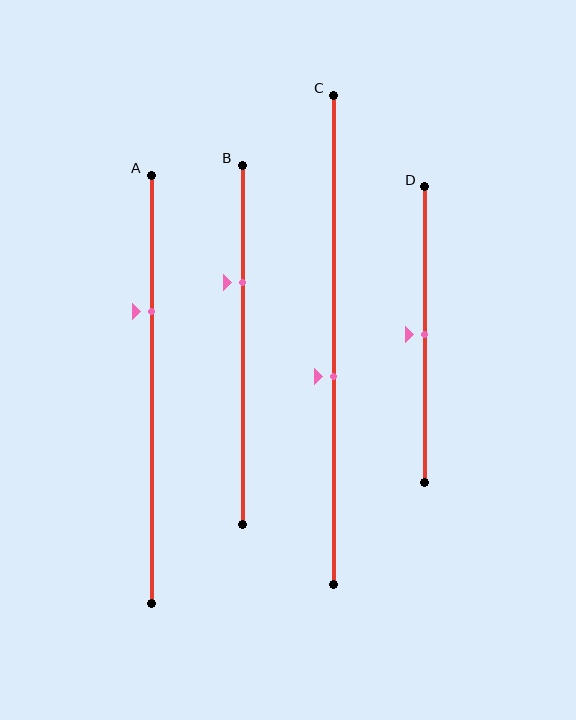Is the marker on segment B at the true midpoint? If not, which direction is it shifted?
No, the marker on segment B is shifted upward by about 17% of the segment length.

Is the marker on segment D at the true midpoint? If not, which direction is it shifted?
Yes, the marker on segment D is at the true midpoint.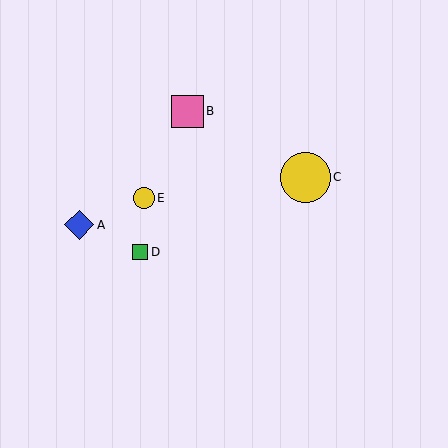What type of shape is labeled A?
Shape A is a blue diamond.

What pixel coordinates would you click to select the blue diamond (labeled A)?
Click at (79, 225) to select the blue diamond A.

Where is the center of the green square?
The center of the green square is at (140, 252).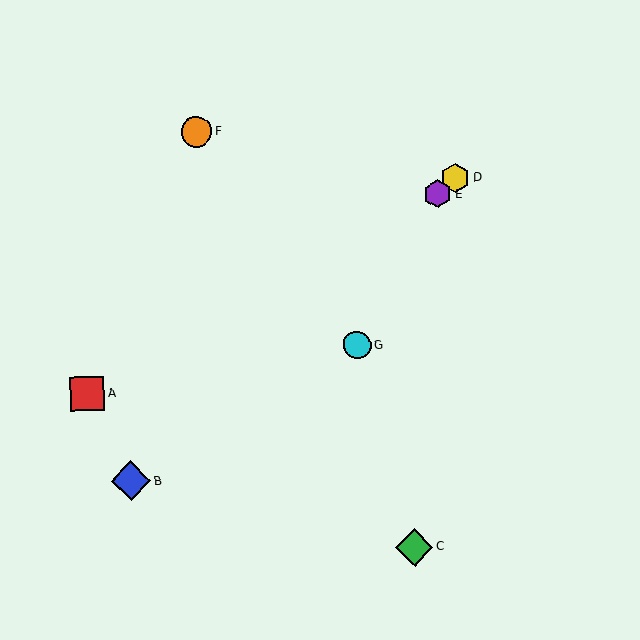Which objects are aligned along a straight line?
Objects B, D, E are aligned along a straight line.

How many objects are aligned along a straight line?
3 objects (B, D, E) are aligned along a straight line.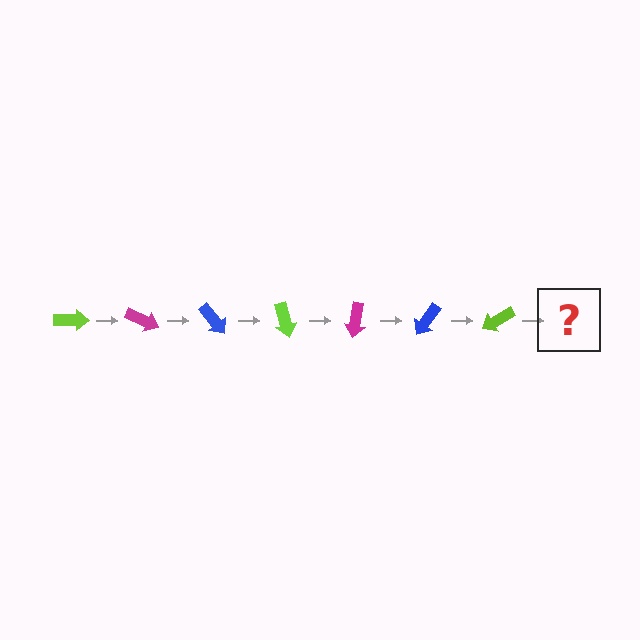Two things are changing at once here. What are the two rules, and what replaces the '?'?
The two rules are that it rotates 25 degrees each step and the color cycles through lime, magenta, and blue. The '?' should be a magenta arrow, rotated 175 degrees from the start.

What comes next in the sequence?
The next element should be a magenta arrow, rotated 175 degrees from the start.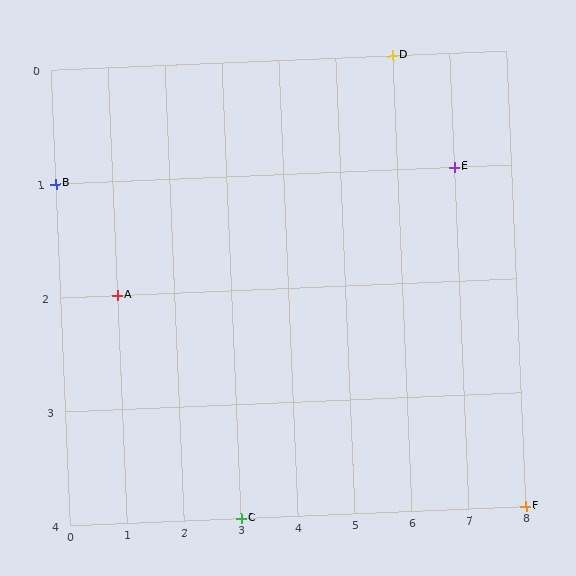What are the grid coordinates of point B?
Point B is at grid coordinates (0, 1).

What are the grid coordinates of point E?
Point E is at grid coordinates (7, 1).